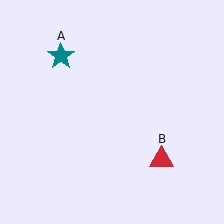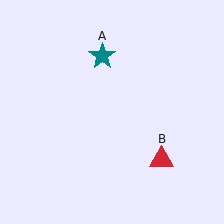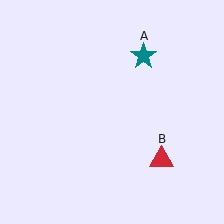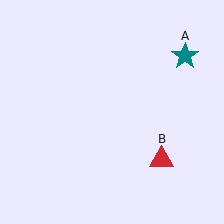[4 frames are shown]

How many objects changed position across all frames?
1 object changed position: teal star (object A).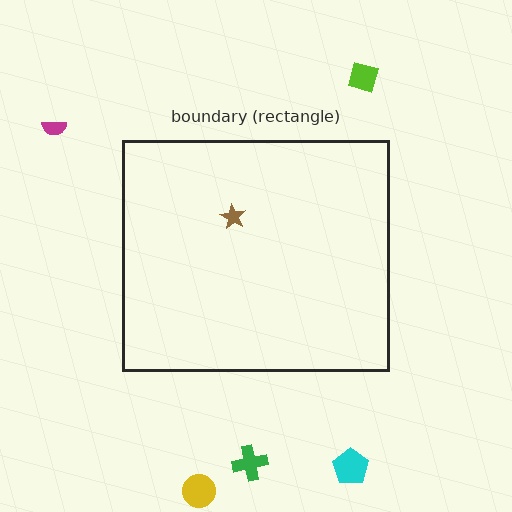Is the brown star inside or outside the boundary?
Inside.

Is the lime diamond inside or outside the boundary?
Outside.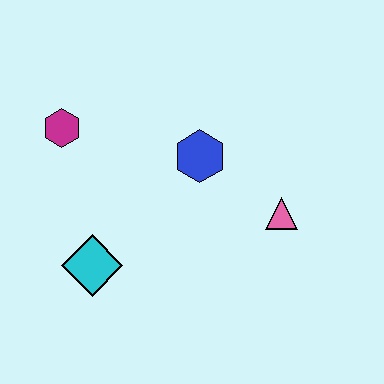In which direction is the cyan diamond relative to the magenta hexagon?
The cyan diamond is below the magenta hexagon.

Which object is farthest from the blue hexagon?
The cyan diamond is farthest from the blue hexagon.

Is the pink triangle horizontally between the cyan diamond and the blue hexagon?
No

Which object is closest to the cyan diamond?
The magenta hexagon is closest to the cyan diamond.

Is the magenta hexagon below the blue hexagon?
No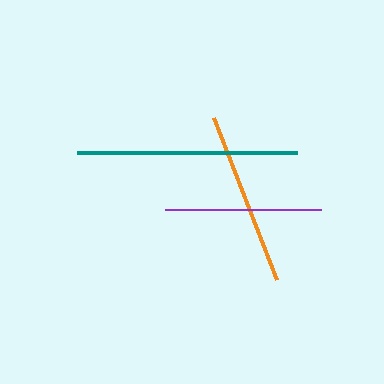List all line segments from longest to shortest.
From longest to shortest: teal, orange, purple.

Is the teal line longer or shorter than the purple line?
The teal line is longer than the purple line.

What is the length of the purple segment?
The purple segment is approximately 157 pixels long.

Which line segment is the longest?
The teal line is the longest at approximately 220 pixels.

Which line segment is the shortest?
The purple line is the shortest at approximately 157 pixels.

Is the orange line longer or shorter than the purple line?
The orange line is longer than the purple line.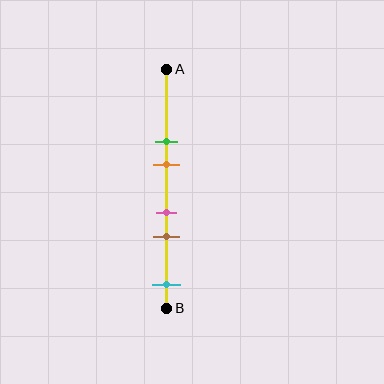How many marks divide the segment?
There are 5 marks dividing the segment.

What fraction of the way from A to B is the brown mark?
The brown mark is approximately 70% (0.7) of the way from A to B.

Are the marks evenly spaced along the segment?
No, the marks are not evenly spaced.